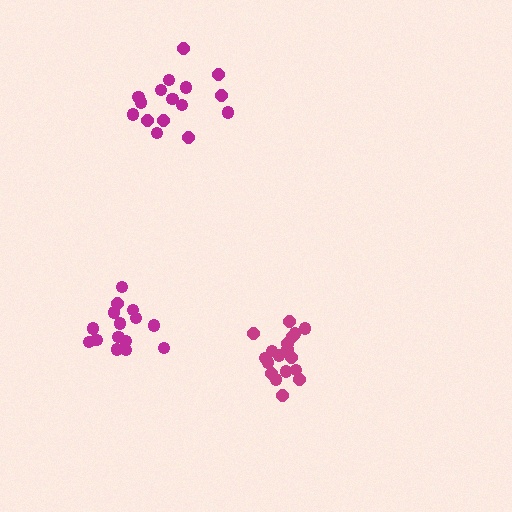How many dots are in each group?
Group 1: 15 dots, Group 2: 16 dots, Group 3: 18 dots (49 total).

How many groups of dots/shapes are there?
There are 3 groups.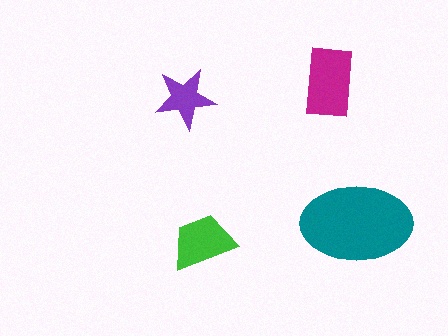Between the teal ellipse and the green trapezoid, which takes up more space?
The teal ellipse.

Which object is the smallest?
The purple star.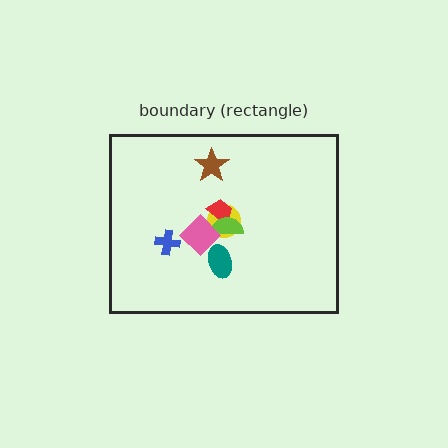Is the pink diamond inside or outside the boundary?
Inside.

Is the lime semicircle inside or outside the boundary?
Inside.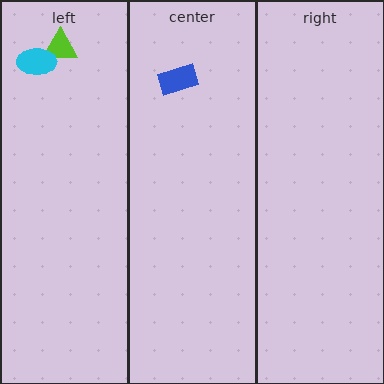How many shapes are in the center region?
1.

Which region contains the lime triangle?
The left region.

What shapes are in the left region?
The lime triangle, the cyan ellipse.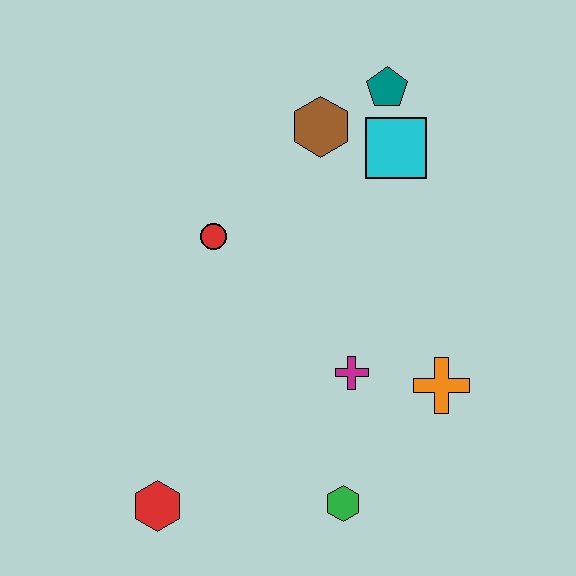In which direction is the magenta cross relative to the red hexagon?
The magenta cross is to the right of the red hexagon.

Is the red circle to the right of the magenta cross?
No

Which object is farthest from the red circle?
The green hexagon is farthest from the red circle.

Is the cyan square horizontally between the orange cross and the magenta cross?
Yes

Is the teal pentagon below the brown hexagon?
No